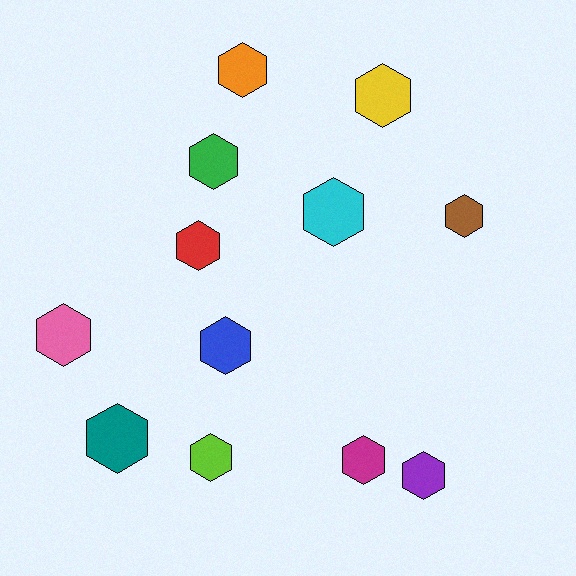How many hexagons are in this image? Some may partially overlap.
There are 12 hexagons.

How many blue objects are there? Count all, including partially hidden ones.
There is 1 blue object.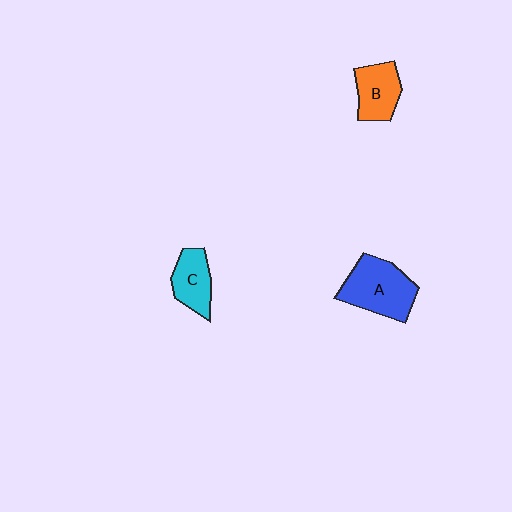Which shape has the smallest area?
Shape C (cyan).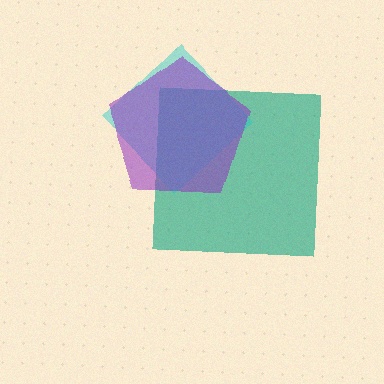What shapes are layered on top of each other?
The layered shapes are: a teal square, a cyan diamond, a purple pentagon.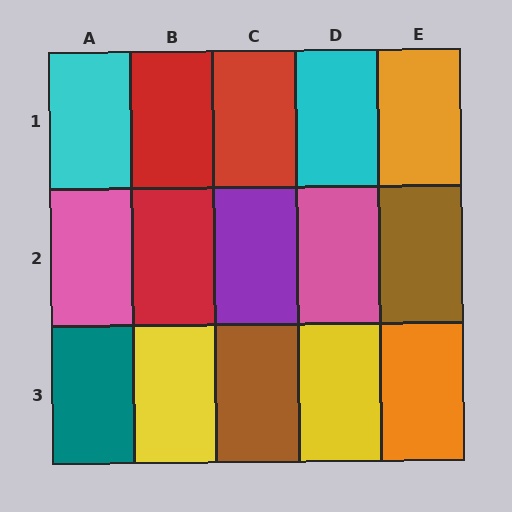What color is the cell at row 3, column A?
Teal.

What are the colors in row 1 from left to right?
Cyan, red, red, cyan, orange.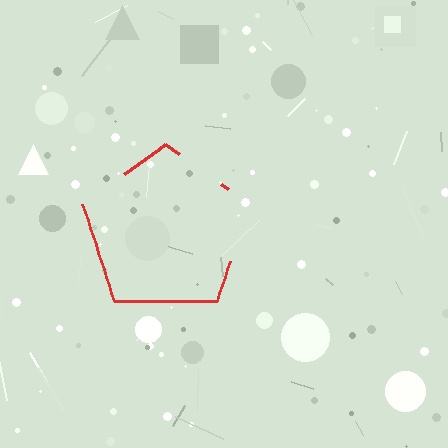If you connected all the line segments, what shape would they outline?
They would outline a pentagon.